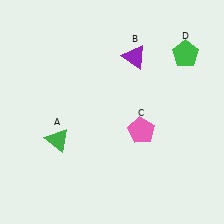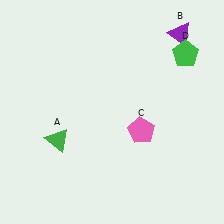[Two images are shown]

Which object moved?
The purple triangle (B) moved right.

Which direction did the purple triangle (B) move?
The purple triangle (B) moved right.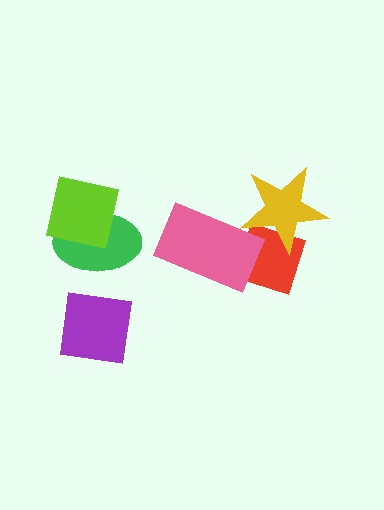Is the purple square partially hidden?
No, no other shape covers it.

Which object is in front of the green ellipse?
The lime square is in front of the green ellipse.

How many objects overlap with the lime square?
1 object overlaps with the lime square.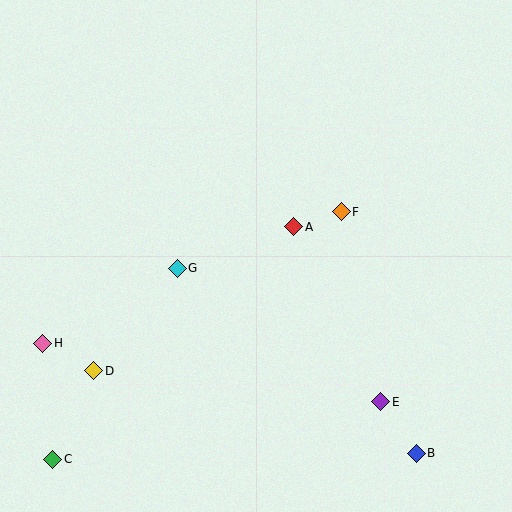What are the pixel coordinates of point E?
Point E is at (381, 402).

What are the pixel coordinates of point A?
Point A is at (294, 227).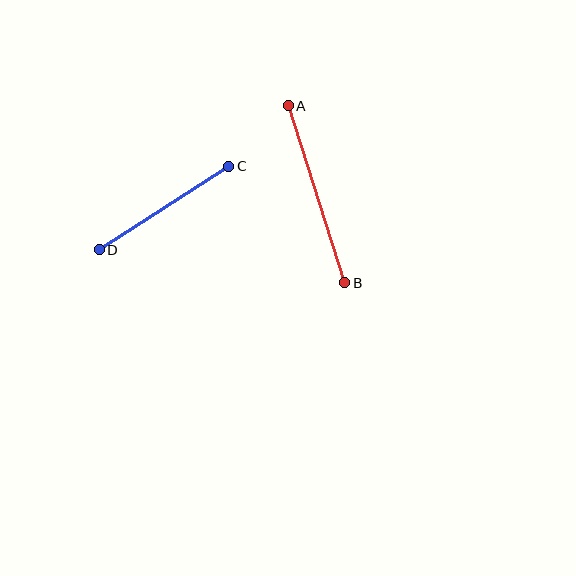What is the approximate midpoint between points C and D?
The midpoint is at approximately (164, 208) pixels.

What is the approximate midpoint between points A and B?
The midpoint is at approximately (316, 194) pixels.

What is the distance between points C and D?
The distance is approximately 154 pixels.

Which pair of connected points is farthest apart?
Points A and B are farthest apart.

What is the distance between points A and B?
The distance is approximately 186 pixels.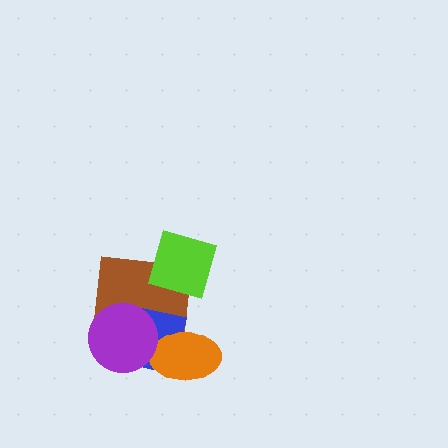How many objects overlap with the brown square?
4 objects overlap with the brown square.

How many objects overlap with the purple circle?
2 objects overlap with the purple circle.